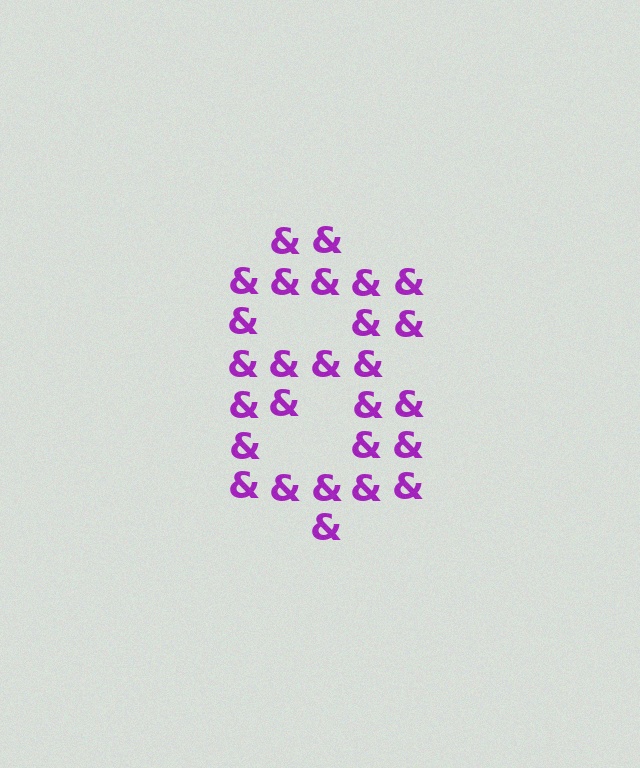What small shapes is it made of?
It is made of small ampersands.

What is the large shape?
The large shape is the digit 8.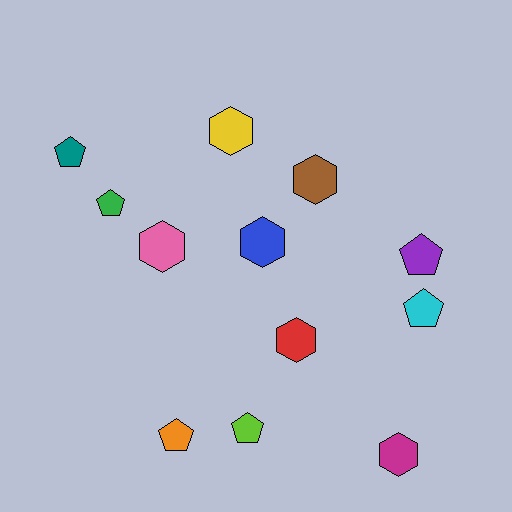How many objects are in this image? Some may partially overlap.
There are 12 objects.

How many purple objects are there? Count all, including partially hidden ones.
There is 1 purple object.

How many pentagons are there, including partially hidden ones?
There are 6 pentagons.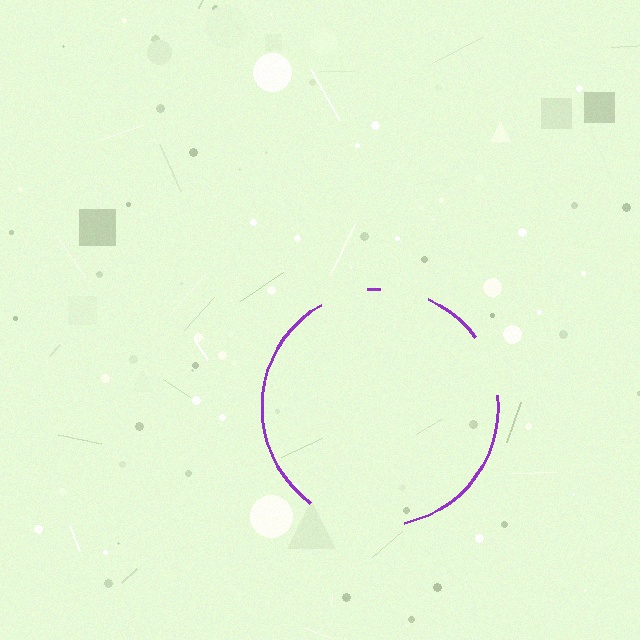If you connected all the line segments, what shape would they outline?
They would outline a circle.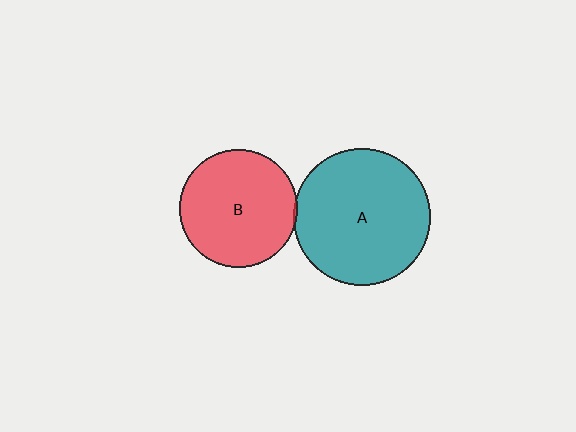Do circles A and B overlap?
Yes.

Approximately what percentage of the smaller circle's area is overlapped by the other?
Approximately 5%.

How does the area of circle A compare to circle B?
Approximately 1.4 times.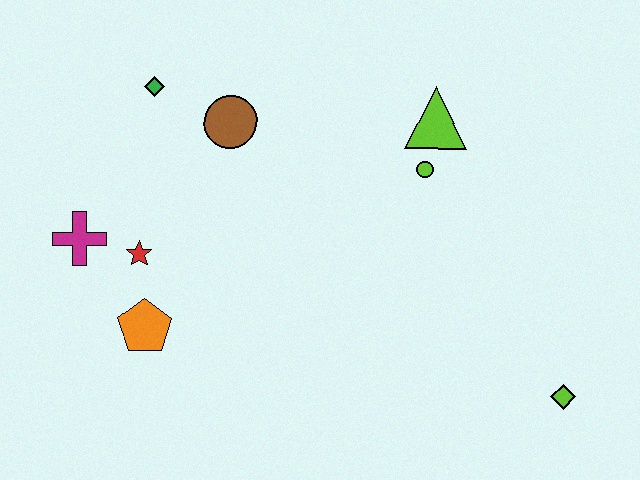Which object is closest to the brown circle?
The green diamond is closest to the brown circle.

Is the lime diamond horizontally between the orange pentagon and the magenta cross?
No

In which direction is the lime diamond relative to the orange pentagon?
The lime diamond is to the right of the orange pentagon.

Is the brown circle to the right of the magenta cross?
Yes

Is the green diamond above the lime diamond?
Yes